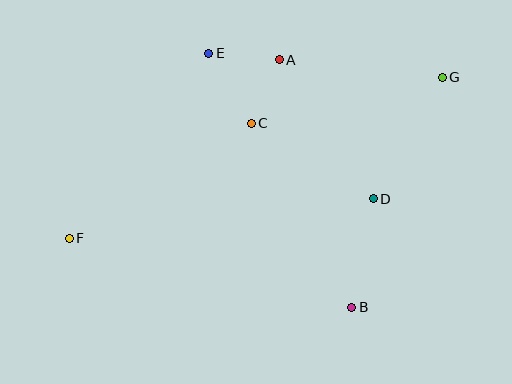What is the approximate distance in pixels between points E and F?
The distance between E and F is approximately 232 pixels.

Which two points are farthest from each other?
Points F and G are farthest from each other.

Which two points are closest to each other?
Points A and C are closest to each other.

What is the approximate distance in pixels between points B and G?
The distance between B and G is approximately 247 pixels.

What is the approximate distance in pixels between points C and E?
The distance between C and E is approximately 81 pixels.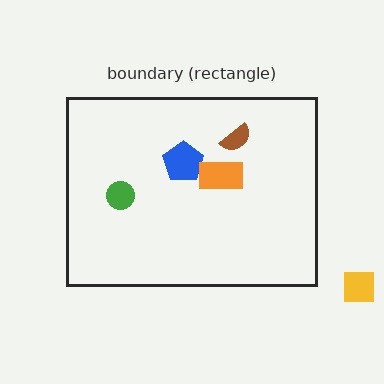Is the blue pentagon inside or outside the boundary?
Inside.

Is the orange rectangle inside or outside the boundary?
Inside.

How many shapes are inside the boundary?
4 inside, 1 outside.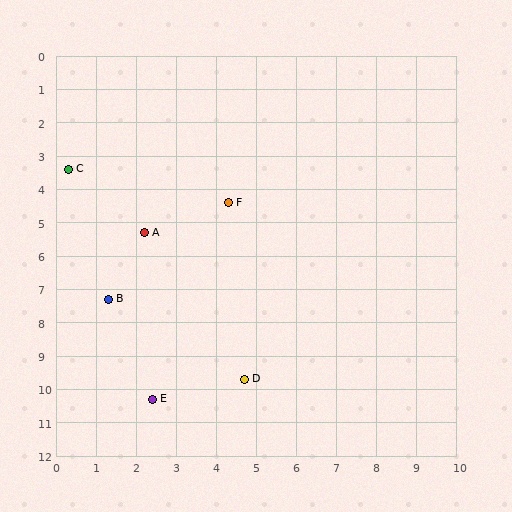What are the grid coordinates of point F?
Point F is at approximately (4.3, 4.4).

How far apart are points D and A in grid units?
Points D and A are about 5.1 grid units apart.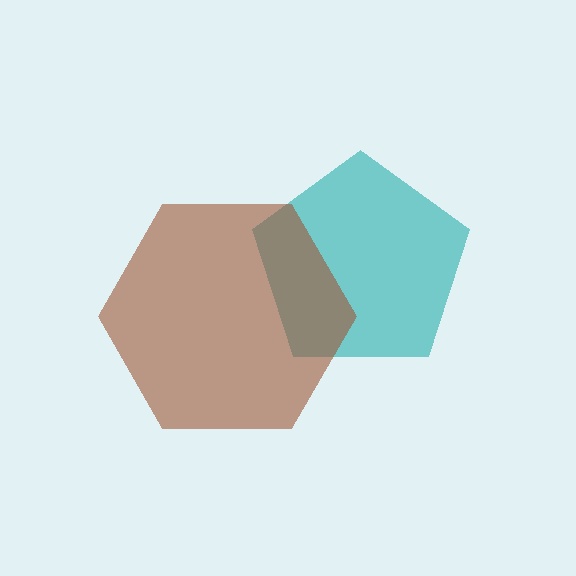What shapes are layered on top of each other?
The layered shapes are: a teal pentagon, a brown hexagon.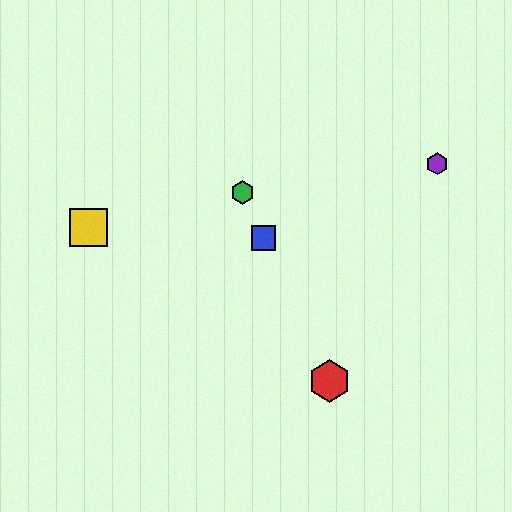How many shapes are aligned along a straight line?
3 shapes (the red hexagon, the blue square, the green hexagon) are aligned along a straight line.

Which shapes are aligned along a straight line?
The red hexagon, the blue square, the green hexagon are aligned along a straight line.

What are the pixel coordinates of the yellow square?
The yellow square is at (88, 228).